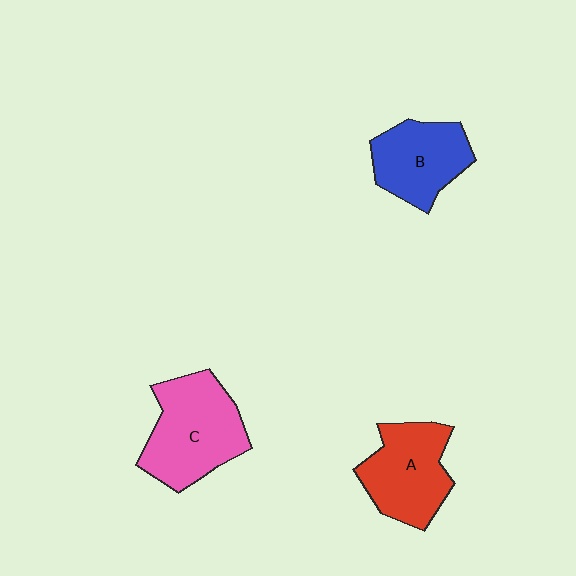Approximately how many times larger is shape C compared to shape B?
Approximately 1.3 times.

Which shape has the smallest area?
Shape B (blue).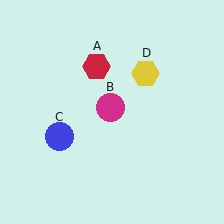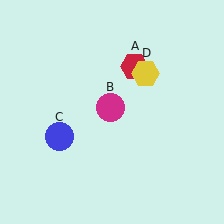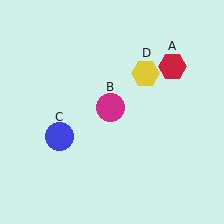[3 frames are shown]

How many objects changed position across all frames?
1 object changed position: red hexagon (object A).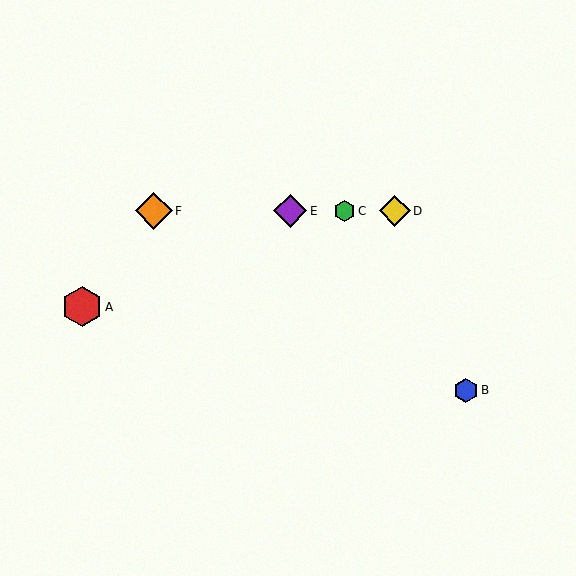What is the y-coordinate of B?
Object B is at y≈390.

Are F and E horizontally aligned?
Yes, both are at y≈211.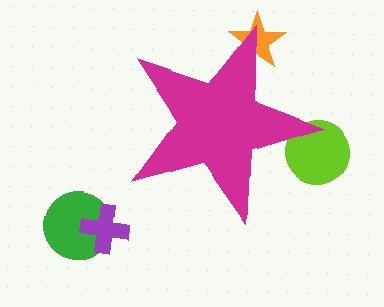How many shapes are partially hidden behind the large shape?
2 shapes are partially hidden.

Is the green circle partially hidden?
No, the green circle is fully visible.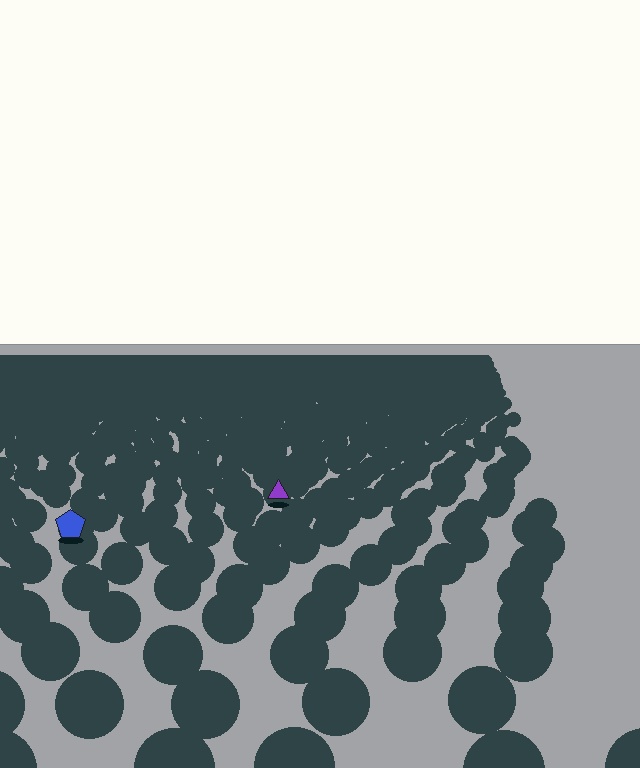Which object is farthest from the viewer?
The purple triangle is farthest from the viewer. It appears smaller and the ground texture around it is denser.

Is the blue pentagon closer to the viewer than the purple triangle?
Yes. The blue pentagon is closer — you can tell from the texture gradient: the ground texture is coarser near it.